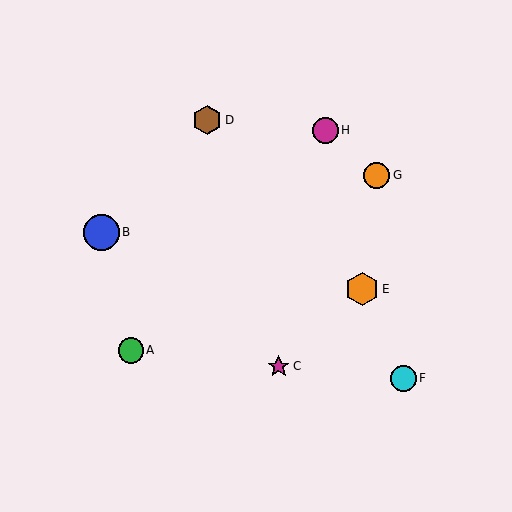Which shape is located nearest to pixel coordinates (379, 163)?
The orange circle (labeled G) at (377, 175) is nearest to that location.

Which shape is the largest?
The blue circle (labeled B) is the largest.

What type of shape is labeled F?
Shape F is a cyan circle.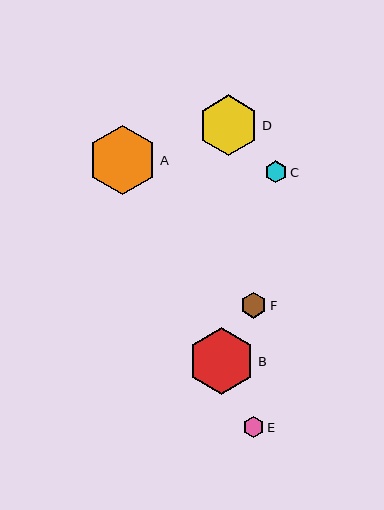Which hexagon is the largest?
Hexagon A is the largest with a size of approximately 70 pixels.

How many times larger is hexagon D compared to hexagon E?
Hexagon D is approximately 2.8 times the size of hexagon E.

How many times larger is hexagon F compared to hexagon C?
Hexagon F is approximately 1.2 times the size of hexagon C.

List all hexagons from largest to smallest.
From largest to smallest: A, B, D, F, C, E.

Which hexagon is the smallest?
Hexagon E is the smallest with a size of approximately 21 pixels.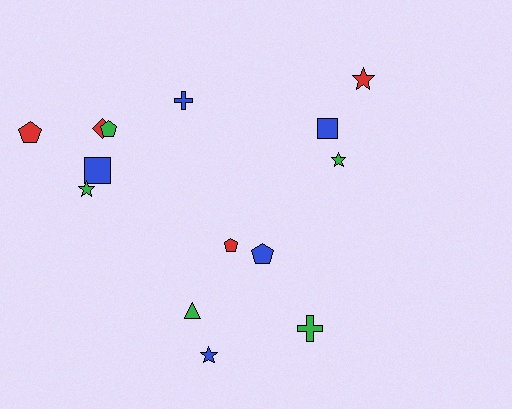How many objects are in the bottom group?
There are 5 objects.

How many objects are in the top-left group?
There are 6 objects.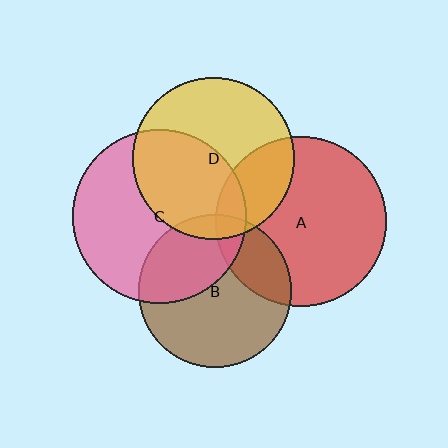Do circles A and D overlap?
Yes.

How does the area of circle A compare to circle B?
Approximately 1.2 times.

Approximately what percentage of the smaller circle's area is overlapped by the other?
Approximately 25%.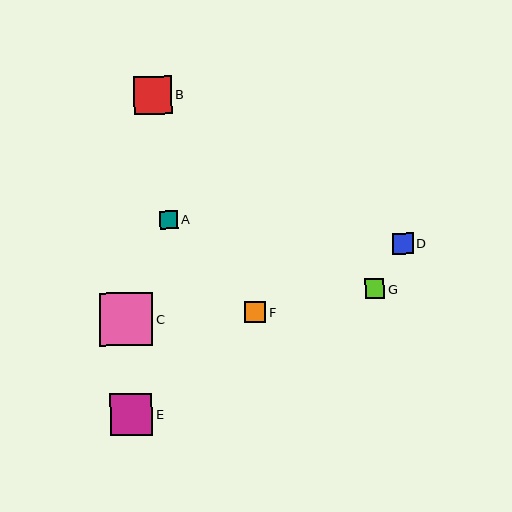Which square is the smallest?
Square A is the smallest with a size of approximately 18 pixels.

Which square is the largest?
Square C is the largest with a size of approximately 53 pixels.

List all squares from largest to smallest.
From largest to smallest: C, E, B, D, F, G, A.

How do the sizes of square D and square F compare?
Square D and square F are approximately the same size.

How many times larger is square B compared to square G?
Square B is approximately 2.0 times the size of square G.